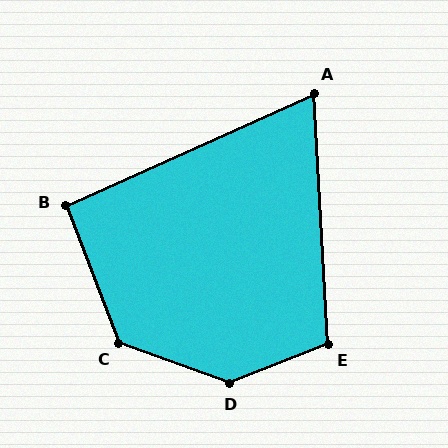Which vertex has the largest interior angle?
D, at approximately 139 degrees.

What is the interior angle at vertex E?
Approximately 108 degrees (obtuse).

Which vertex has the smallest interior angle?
A, at approximately 69 degrees.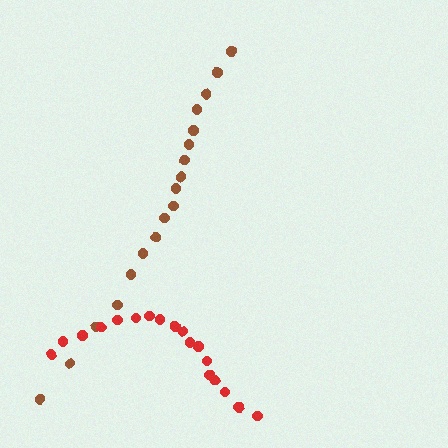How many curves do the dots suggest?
There are 2 distinct paths.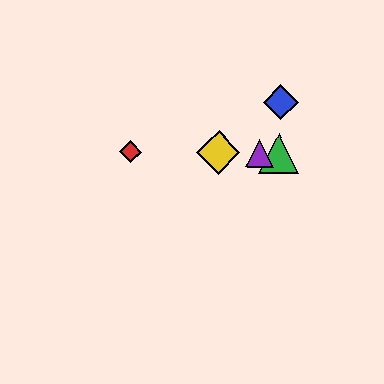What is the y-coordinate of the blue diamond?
The blue diamond is at y≈102.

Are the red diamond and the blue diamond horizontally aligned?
No, the red diamond is at y≈152 and the blue diamond is at y≈102.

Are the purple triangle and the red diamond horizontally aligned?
Yes, both are at y≈153.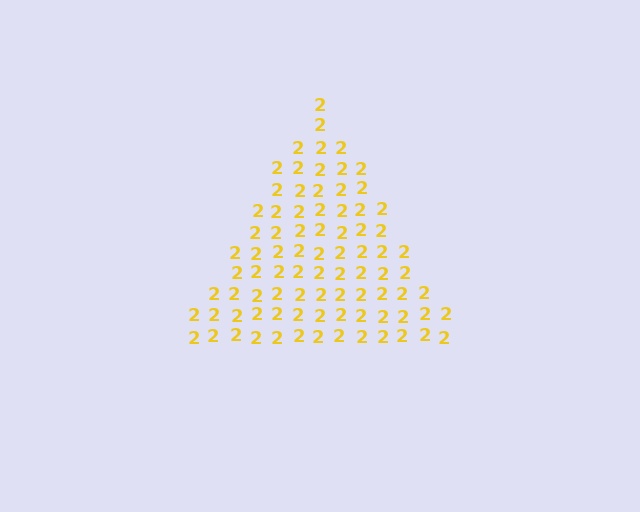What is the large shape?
The large shape is a triangle.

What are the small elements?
The small elements are digit 2's.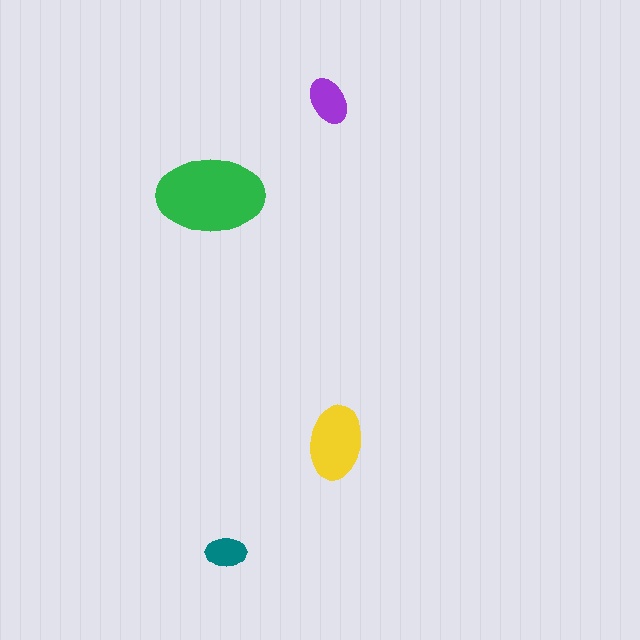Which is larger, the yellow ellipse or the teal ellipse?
The yellow one.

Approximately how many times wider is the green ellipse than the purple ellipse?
About 2.5 times wider.